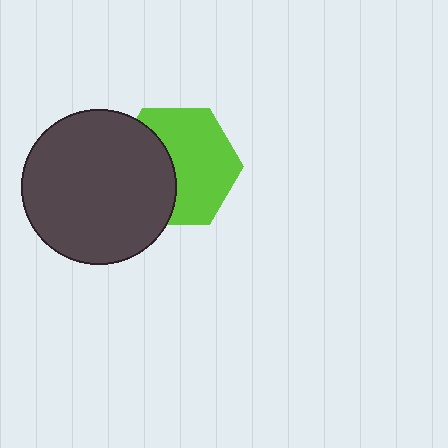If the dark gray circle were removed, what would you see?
You would see the complete lime hexagon.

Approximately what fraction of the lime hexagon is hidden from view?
Roughly 40% of the lime hexagon is hidden behind the dark gray circle.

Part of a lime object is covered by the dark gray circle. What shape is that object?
It is a hexagon.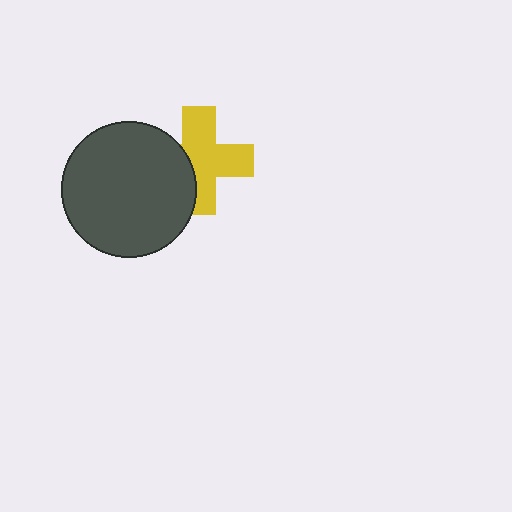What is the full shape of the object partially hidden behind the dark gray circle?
The partially hidden object is a yellow cross.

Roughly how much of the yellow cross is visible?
Most of it is visible (roughly 67%).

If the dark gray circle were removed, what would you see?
You would see the complete yellow cross.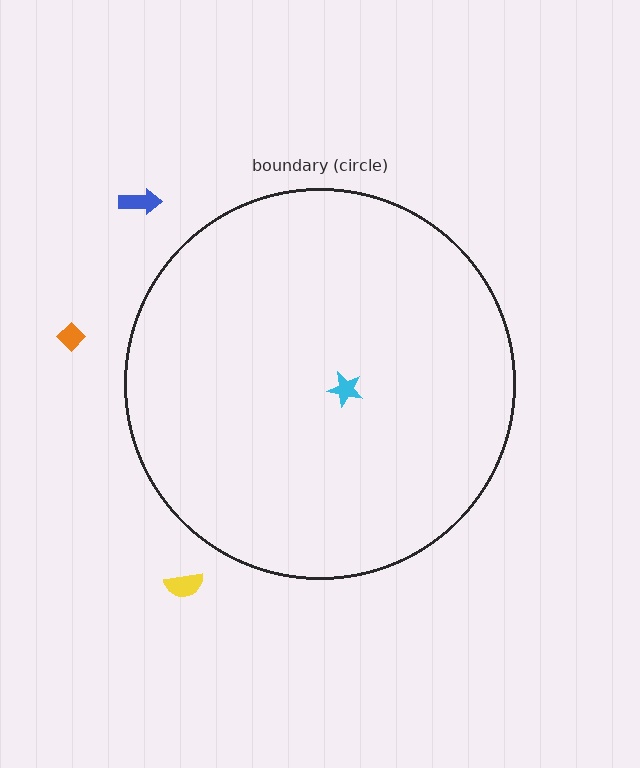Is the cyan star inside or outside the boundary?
Inside.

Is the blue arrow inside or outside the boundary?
Outside.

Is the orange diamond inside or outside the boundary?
Outside.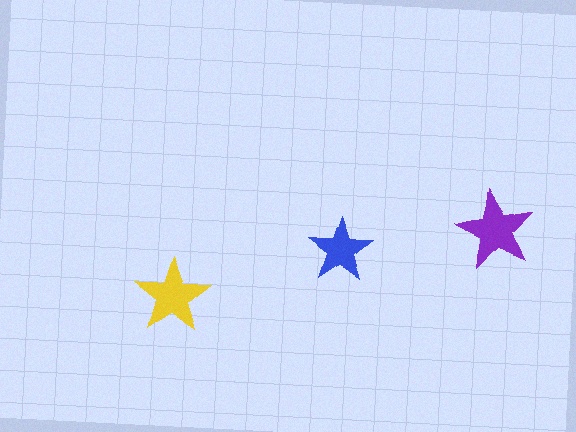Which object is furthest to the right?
The purple star is rightmost.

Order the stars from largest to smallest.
the purple one, the yellow one, the blue one.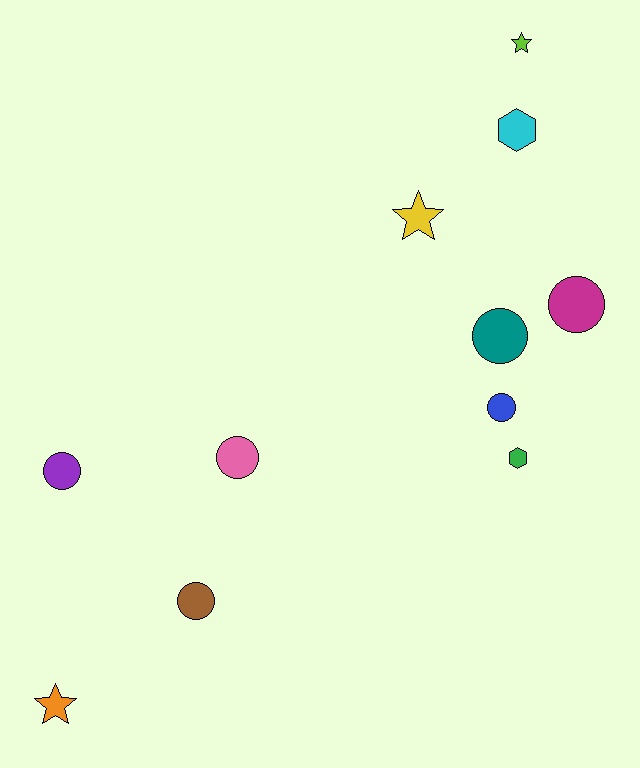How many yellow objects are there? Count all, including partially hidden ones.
There is 1 yellow object.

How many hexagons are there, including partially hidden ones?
There are 2 hexagons.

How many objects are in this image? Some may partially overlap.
There are 11 objects.